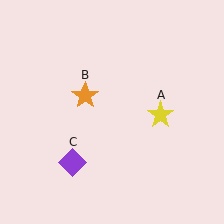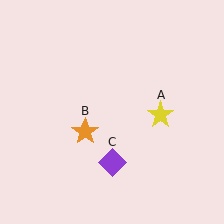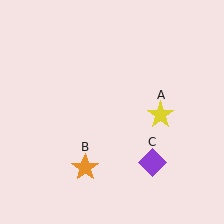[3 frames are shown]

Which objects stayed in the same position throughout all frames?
Yellow star (object A) remained stationary.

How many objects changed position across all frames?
2 objects changed position: orange star (object B), purple diamond (object C).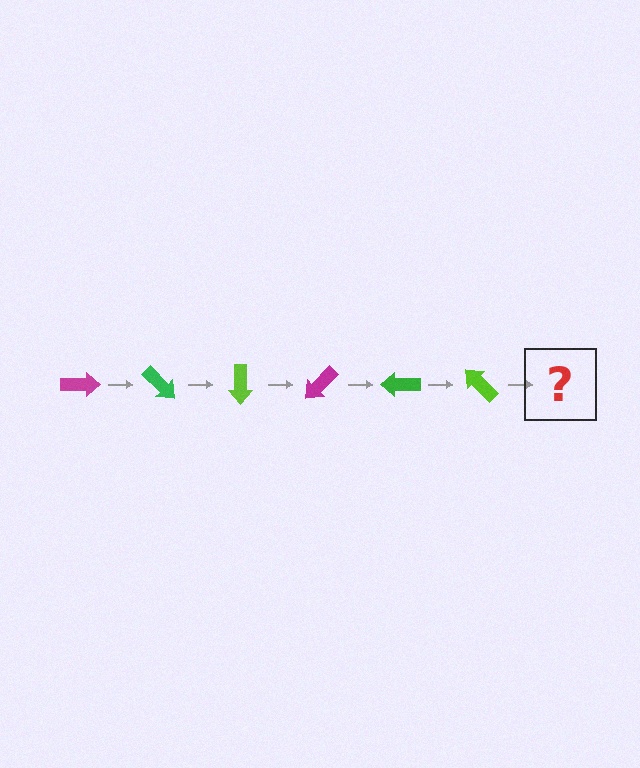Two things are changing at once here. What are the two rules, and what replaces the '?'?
The two rules are that it rotates 45 degrees each step and the color cycles through magenta, green, and lime. The '?' should be a magenta arrow, rotated 270 degrees from the start.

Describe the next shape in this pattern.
It should be a magenta arrow, rotated 270 degrees from the start.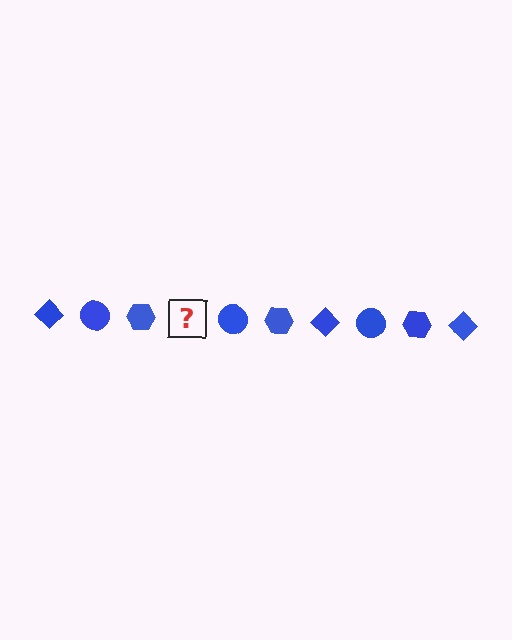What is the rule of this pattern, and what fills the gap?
The rule is that the pattern cycles through diamond, circle, hexagon shapes in blue. The gap should be filled with a blue diamond.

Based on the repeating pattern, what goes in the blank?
The blank should be a blue diamond.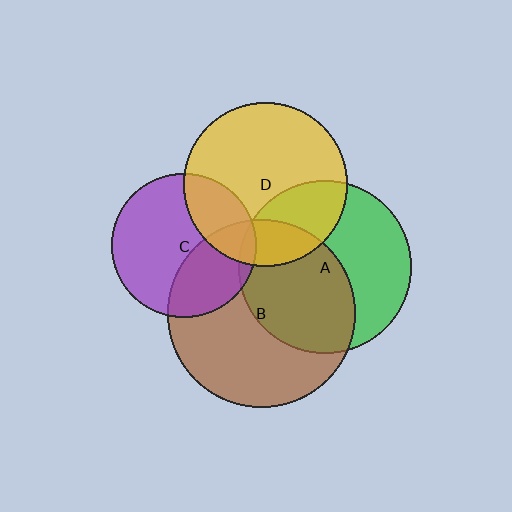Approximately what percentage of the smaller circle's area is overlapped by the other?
Approximately 30%.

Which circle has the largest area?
Circle B (brown).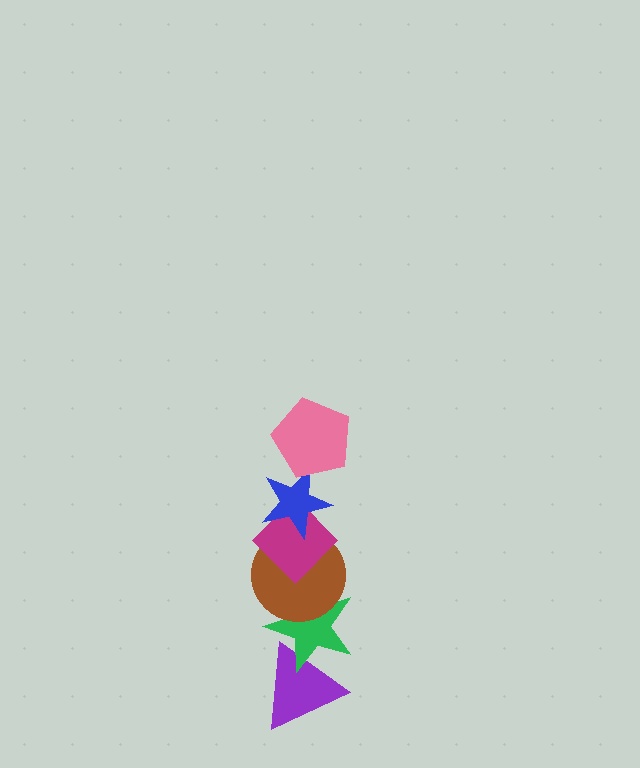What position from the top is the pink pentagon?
The pink pentagon is 1st from the top.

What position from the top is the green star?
The green star is 5th from the top.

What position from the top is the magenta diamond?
The magenta diamond is 3rd from the top.